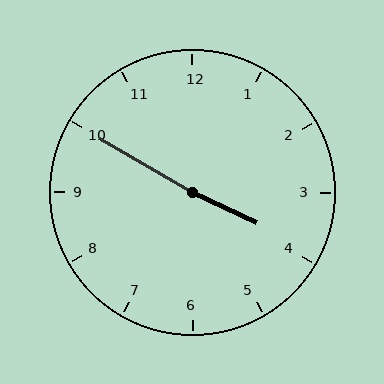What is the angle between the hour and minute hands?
Approximately 175 degrees.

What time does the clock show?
3:50.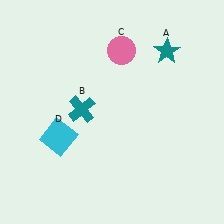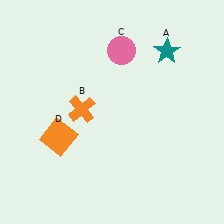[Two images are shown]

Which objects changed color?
B changed from teal to orange. D changed from cyan to orange.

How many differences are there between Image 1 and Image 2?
There are 2 differences between the two images.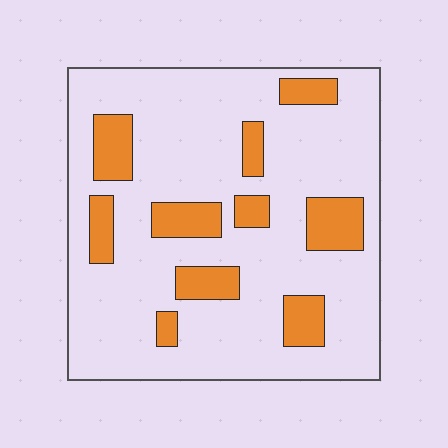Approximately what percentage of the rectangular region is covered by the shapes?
Approximately 20%.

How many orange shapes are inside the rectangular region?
10.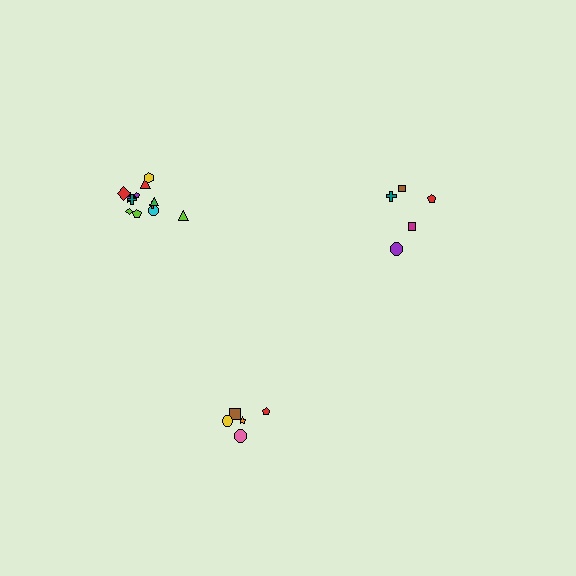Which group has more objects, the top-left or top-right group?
The top-left group.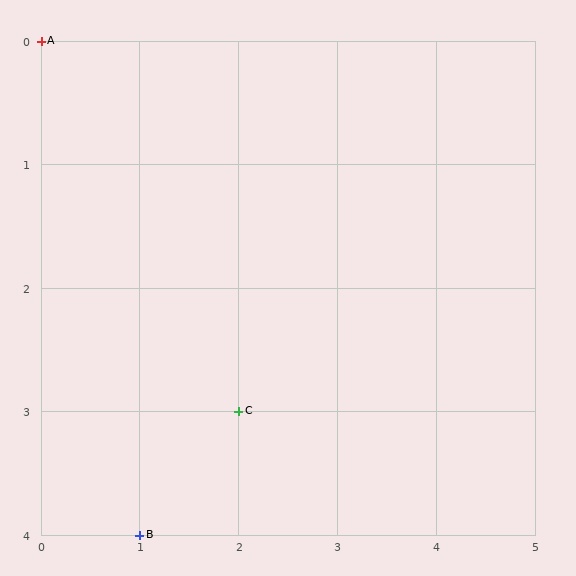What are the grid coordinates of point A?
Point A is at grid coordinates (0, 0).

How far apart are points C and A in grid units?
Points C and A are 2 columns and 3 rows apart (about 3.6 grid units diagonally).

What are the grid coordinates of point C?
Point C is at grid coordinates (2, 3).